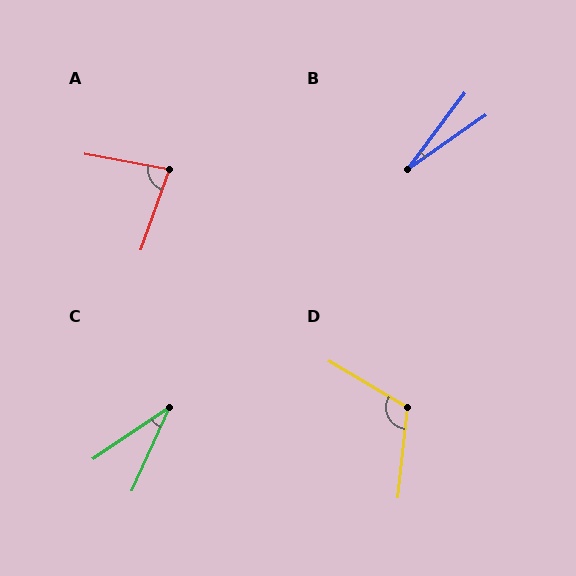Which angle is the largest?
D, at approximately 115 degrees.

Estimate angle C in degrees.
Approximately 32 degrees.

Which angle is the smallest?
B, at approximately 18 degrees.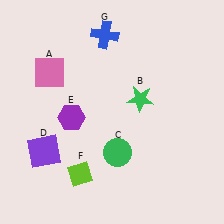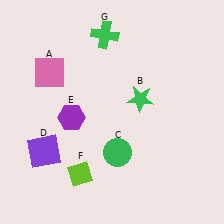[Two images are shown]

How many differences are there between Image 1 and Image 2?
There is 1 difference between the two images.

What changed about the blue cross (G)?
In Image 1, G is blue. In Image 2, it changed to green.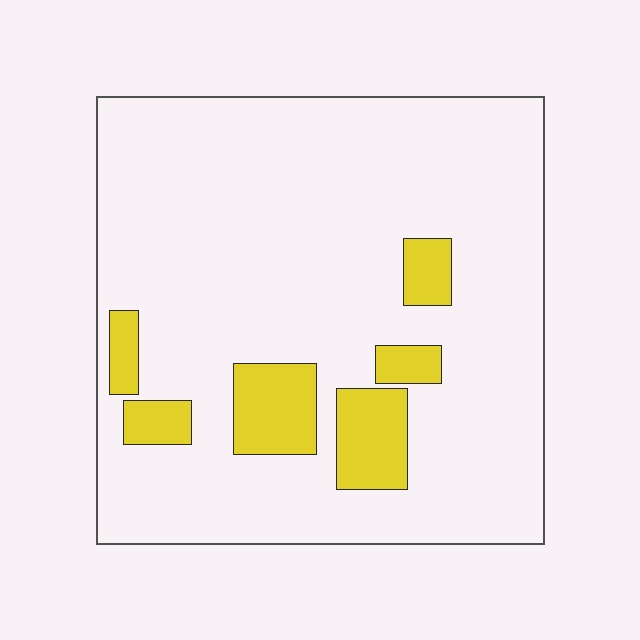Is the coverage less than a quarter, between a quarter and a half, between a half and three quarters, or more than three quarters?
Less than a quarter.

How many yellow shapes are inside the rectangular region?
6.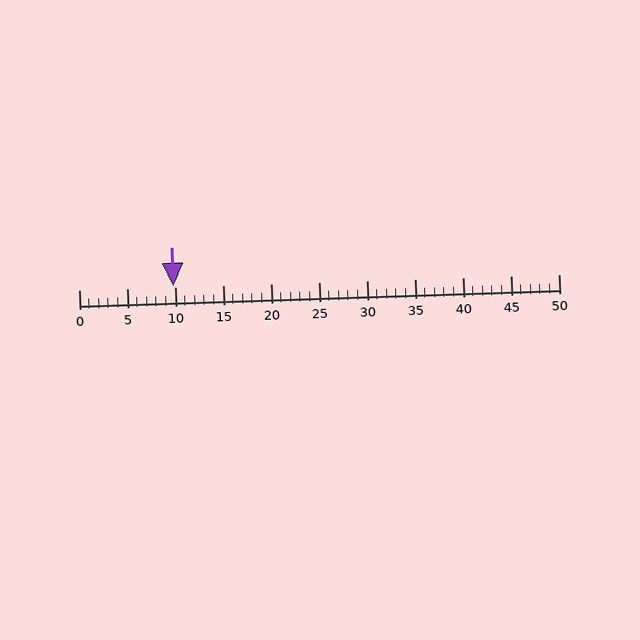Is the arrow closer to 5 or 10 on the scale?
The arrow is closer to 10.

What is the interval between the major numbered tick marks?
The major tick marks are spaced 5 units apart.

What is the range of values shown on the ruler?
The ruler shows values from 0 to 50.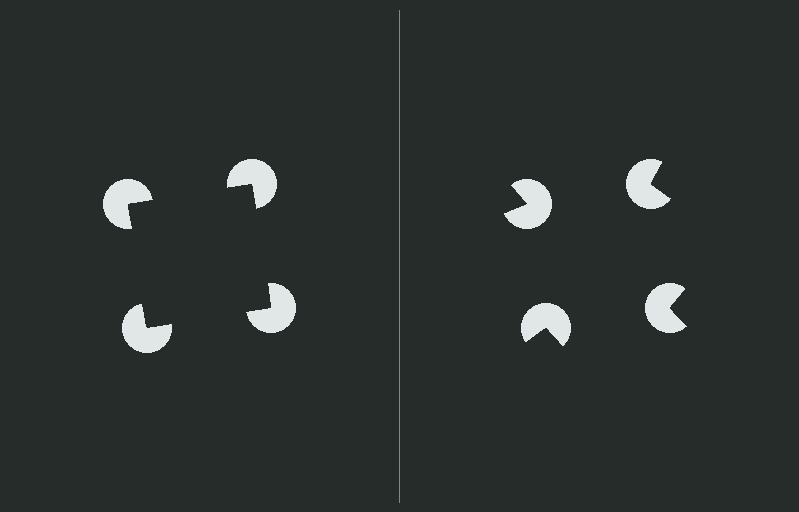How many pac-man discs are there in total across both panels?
8 — 4 on each side.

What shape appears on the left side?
An illusory square.